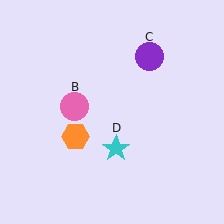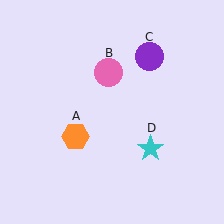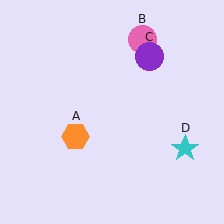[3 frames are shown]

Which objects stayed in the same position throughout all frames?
Orange hexagon (object A) and purple circle (object C) remained stationary.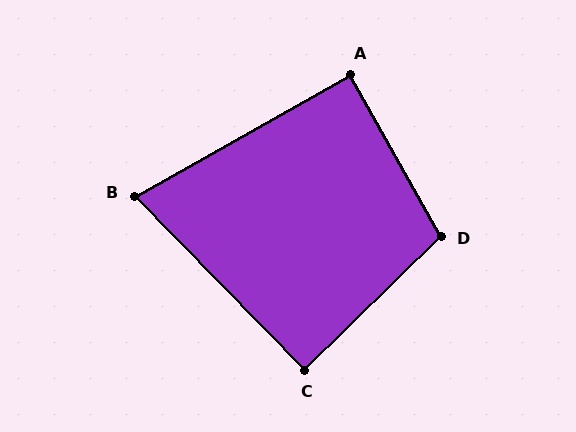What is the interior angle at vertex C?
Approximately 90 degrees (approximately right).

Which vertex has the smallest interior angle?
B, at approximately 75 degrees.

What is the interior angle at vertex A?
Approximately 90 degrees (approximately right).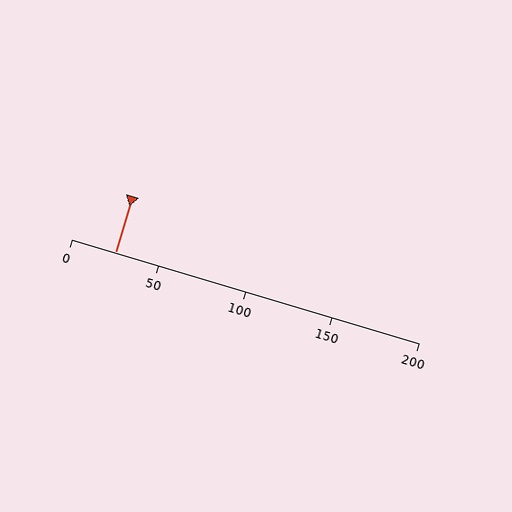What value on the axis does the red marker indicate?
The marker indicates approximately 25.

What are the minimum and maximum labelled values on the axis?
The axis runs from 0 to 200.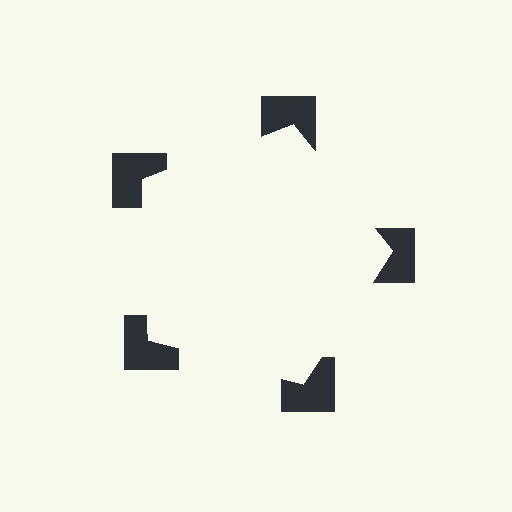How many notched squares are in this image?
There are 5 — one at each vertex of the illusory pentagon.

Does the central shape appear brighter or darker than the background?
It typically appears slightly brighter than the background, even though no actual brightness change is drawn.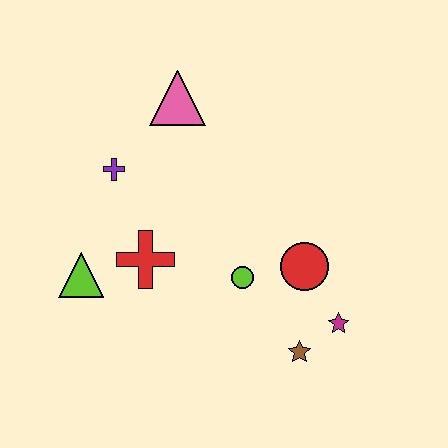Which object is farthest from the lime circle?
The pink triangle is farthest from the lime circle.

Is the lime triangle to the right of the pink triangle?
No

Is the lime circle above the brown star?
Yes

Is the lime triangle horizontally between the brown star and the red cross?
No